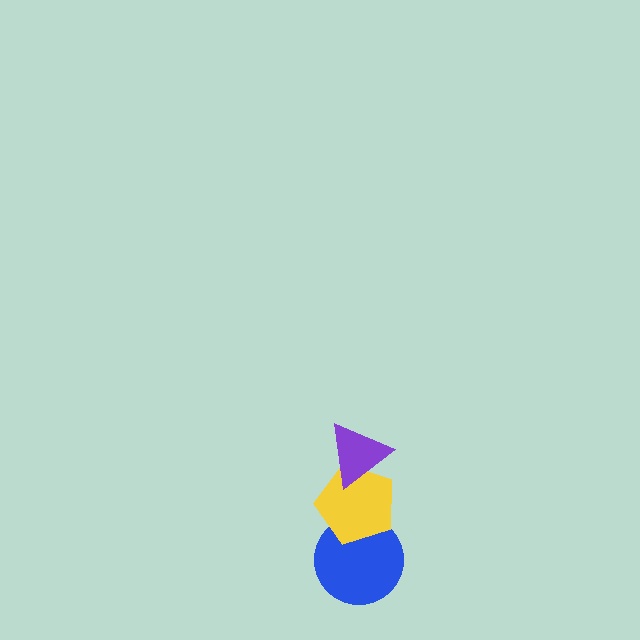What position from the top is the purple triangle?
The purple triangle is 1st from the top.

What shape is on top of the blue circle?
The yellow pentagon is on top of the blue circle.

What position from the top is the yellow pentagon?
The yellow pentagon is 2nd from the top.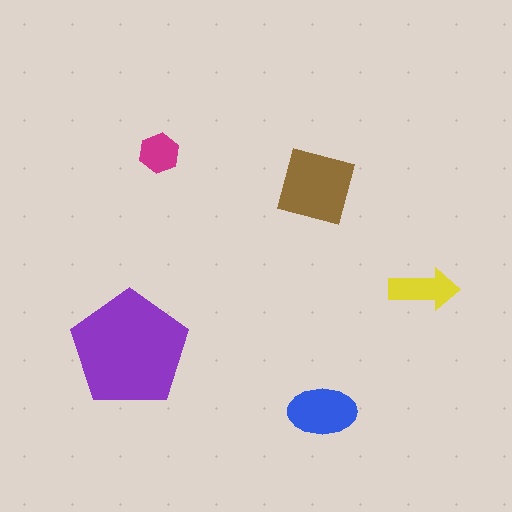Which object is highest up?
The magenta hexagon is topmost.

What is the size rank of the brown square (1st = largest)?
2nd.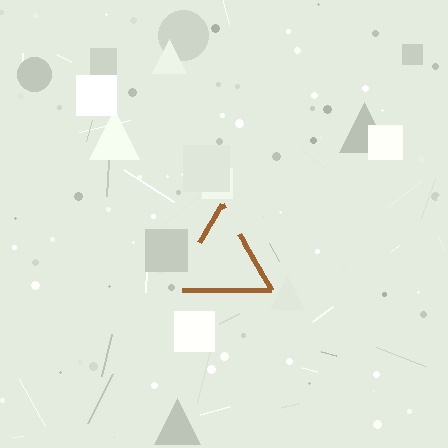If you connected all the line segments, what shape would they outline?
They would outline a triangle.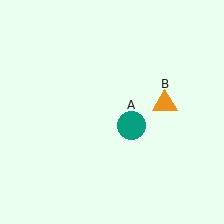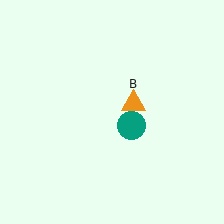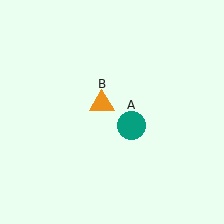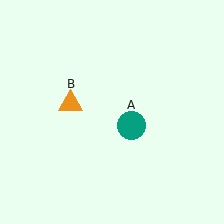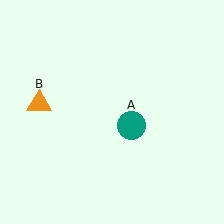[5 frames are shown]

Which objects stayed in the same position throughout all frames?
Teal circle (object A) remained stationary.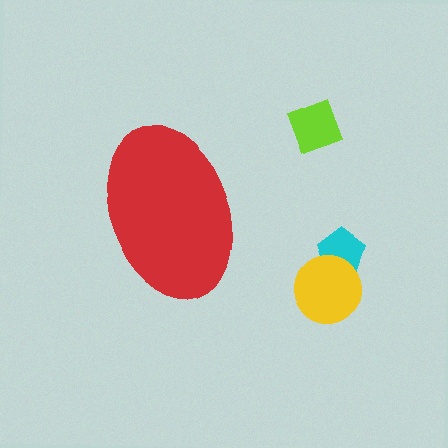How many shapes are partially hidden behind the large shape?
0 shapes are partially hidden.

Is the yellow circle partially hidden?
No, the yellow circle is fully visible.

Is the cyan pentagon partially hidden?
No, the cyan pentagon is fully visible.